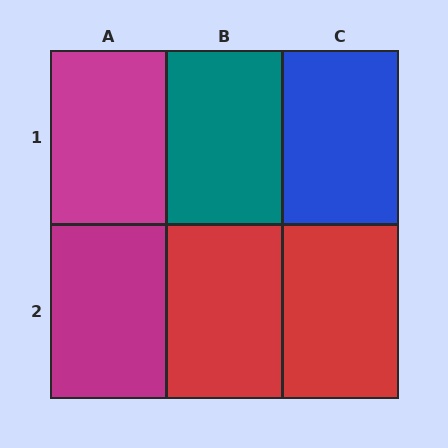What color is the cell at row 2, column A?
Magenta.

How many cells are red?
2 cells are red.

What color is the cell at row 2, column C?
Red.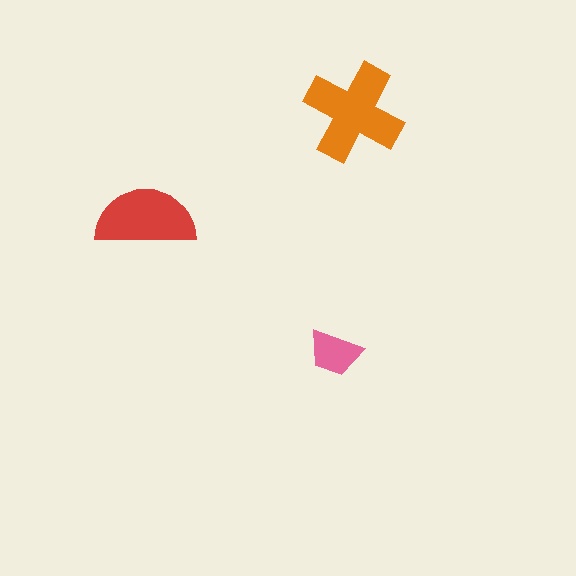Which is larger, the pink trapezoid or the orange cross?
The orange cross.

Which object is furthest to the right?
The orange cross is rightmost.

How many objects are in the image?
There are 3 objects in the image.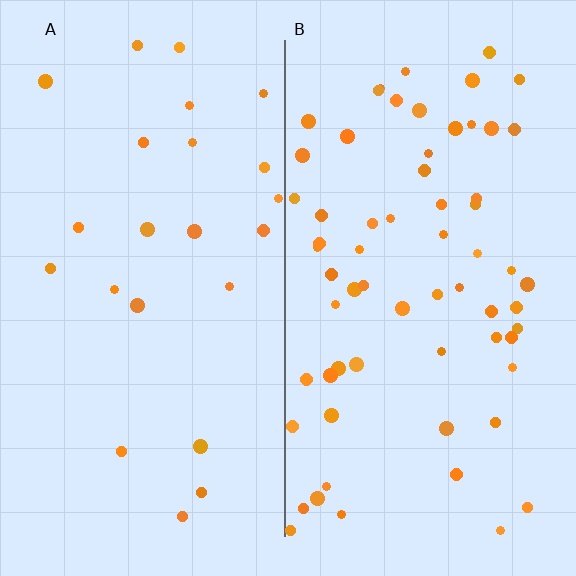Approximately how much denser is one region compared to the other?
Approximately 2.8× — region B over region A.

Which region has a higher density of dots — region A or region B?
B (the right).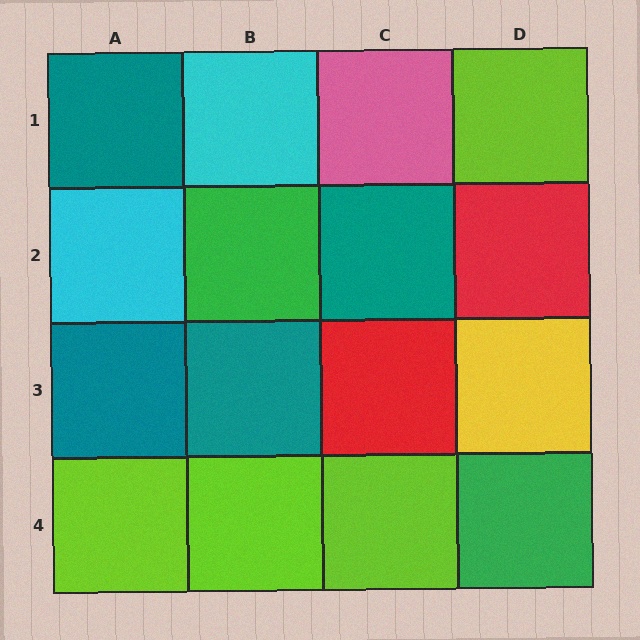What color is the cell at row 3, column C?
Red.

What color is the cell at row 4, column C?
Lime.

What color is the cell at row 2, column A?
Cyan.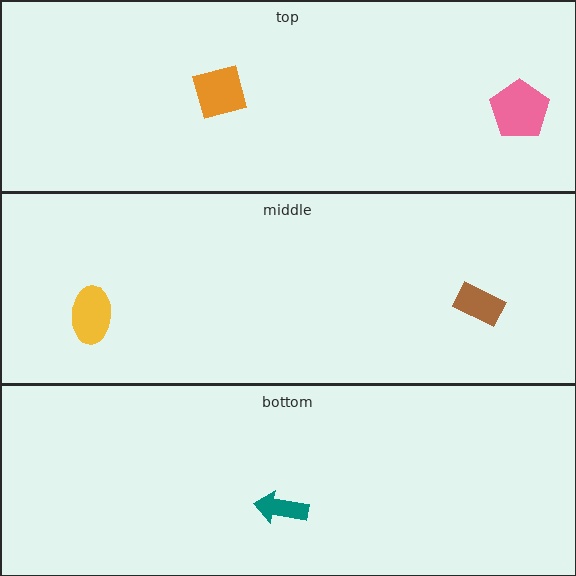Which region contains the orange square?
The top region.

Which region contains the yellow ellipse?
The middle region.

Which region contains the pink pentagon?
The top region.